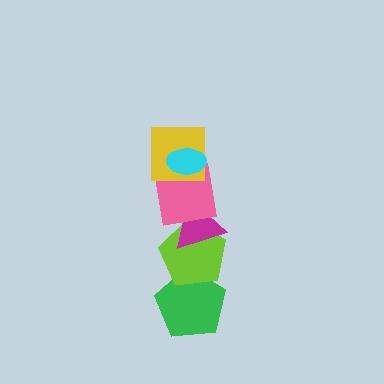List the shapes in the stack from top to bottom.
From top to bottom: the cyan ellipse, the yellow square, the pink square, the magenta triangle, the lime pentagon, the green pentagon.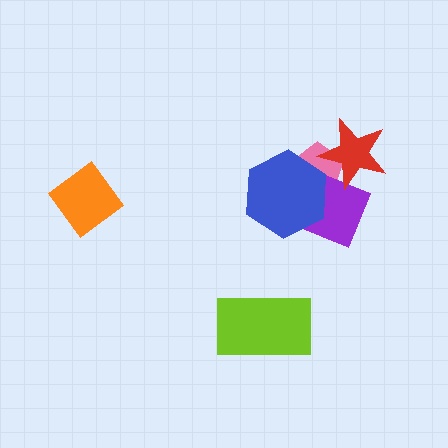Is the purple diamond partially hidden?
Yes, it is partially covered by another shape.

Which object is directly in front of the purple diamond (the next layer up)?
The red star is directly in front of the purple diamond.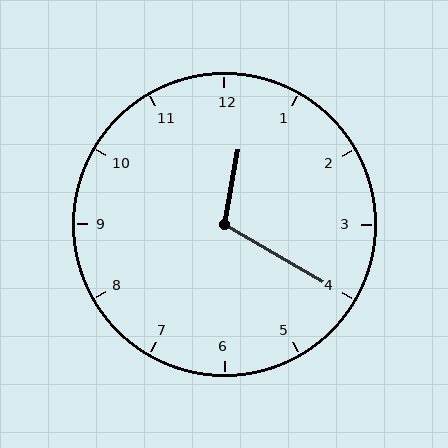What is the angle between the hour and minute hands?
Approximately 110 degrees.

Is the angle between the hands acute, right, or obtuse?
It is obtuse.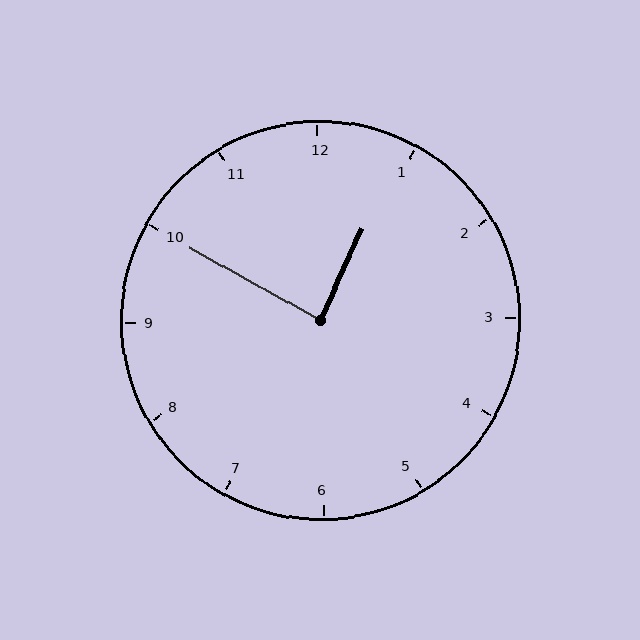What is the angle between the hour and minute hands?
Approximately 85 degrees.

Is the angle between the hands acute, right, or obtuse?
It is right.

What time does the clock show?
12:50.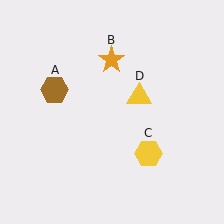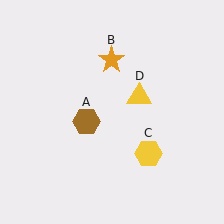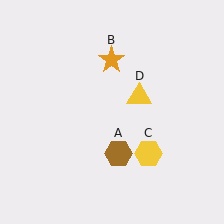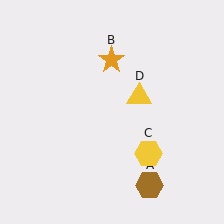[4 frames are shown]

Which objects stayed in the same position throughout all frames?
Orange star (object B) and yellow hexagon (object C) and yellow triangle (object D) remained stationary.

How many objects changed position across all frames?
1 object changed position: brown hexagon (object A).